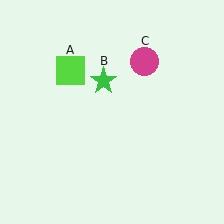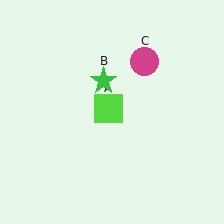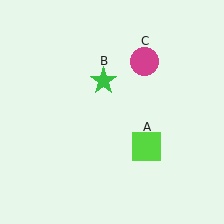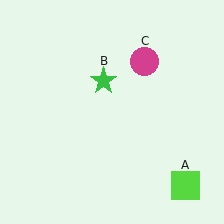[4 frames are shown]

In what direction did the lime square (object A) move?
The lime square (object A) moved down and to the right.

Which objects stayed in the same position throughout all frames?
Green star (object B) and magenta circle (object C) remained stationary.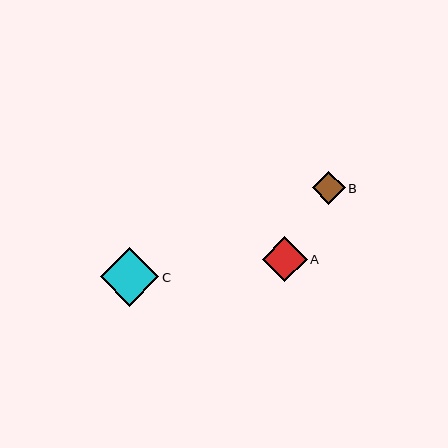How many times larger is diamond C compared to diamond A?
Diamond C is approximately 1.3 times the size of diamond A.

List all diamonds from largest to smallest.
From largest to smallest: C, A, B.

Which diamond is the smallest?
Diamond B is the smallest with a size of approximately 33 pixels.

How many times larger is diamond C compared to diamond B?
Diamond C is approximately 1.8 times the size of diamond B.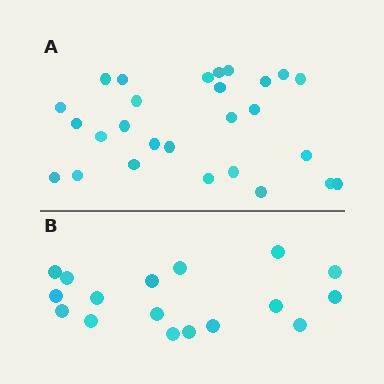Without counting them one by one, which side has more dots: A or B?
Region A (the top region) has more dots.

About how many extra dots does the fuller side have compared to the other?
Region A has roughly 10 or so more dots than region B.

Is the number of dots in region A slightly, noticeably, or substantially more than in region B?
Region A has substantially more. The ratio is roughly 1.6 to 1.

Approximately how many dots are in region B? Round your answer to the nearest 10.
About 20 dots. (The exact count is 17, which rounds to 20.)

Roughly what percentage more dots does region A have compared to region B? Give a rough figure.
About 60% more.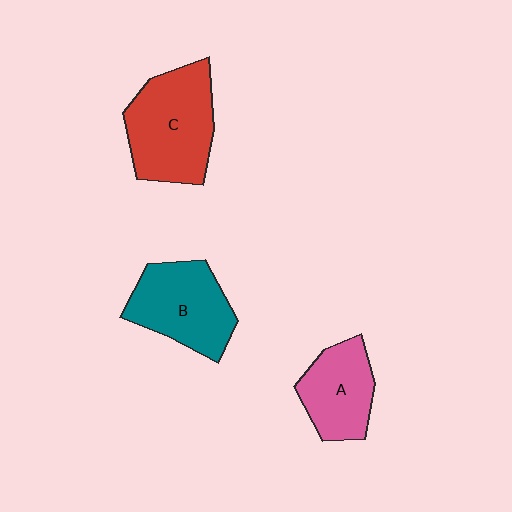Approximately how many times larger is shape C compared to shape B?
Approximately 1.2 times.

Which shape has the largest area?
Shape C (red).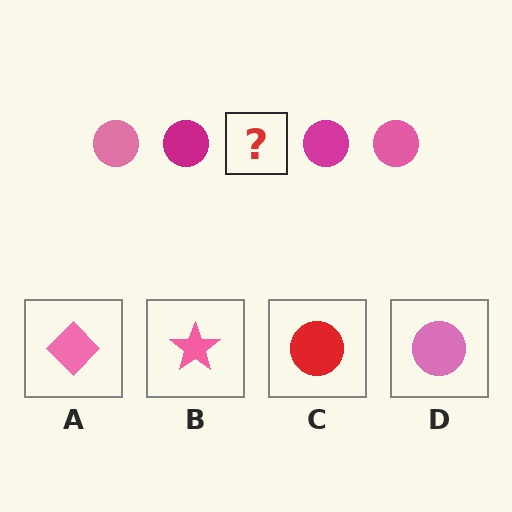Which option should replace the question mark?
Option D.